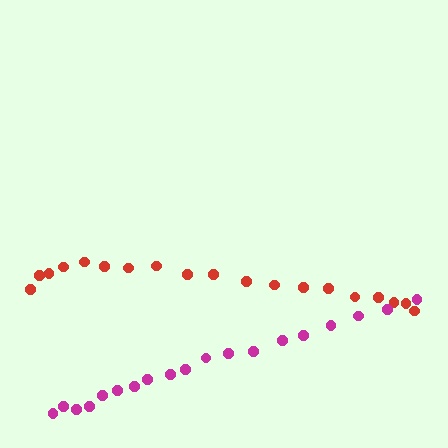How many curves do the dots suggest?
There are 2 distinct paths.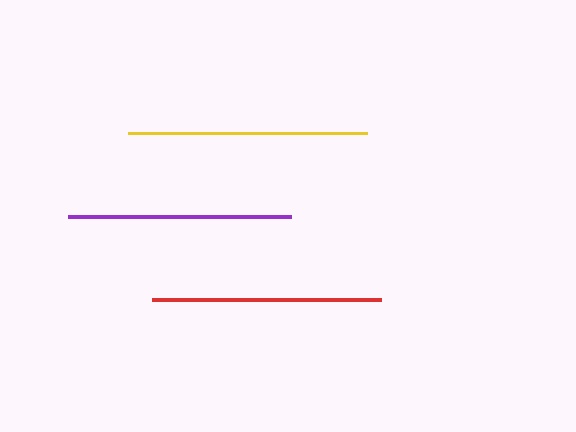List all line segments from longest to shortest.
From longest to shortest: yellow, red, purple.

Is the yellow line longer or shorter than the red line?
The yellow line is longer than the red line.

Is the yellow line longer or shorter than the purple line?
The yellow line is longer than the purple line.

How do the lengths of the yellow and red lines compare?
The yellow and red lines are approximately the same length.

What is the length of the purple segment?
The purple segment is approximately 223 pixels long.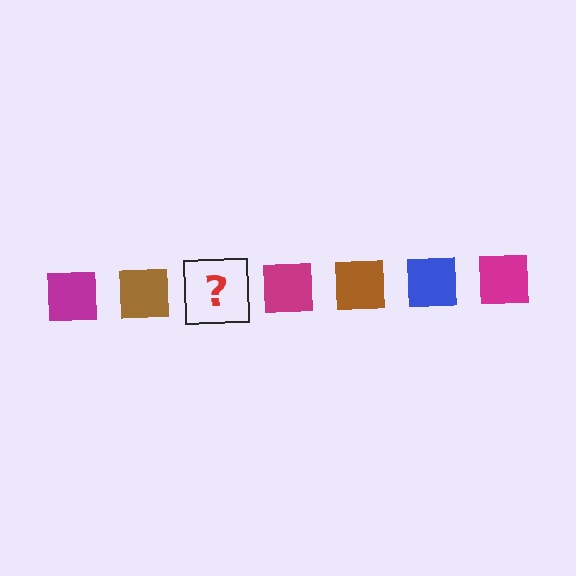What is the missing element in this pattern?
The missing element is a blue square.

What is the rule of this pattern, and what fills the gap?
The rule is that the pattern cycles through magenta, brown, blue squares. The gap should be filled with a blue square.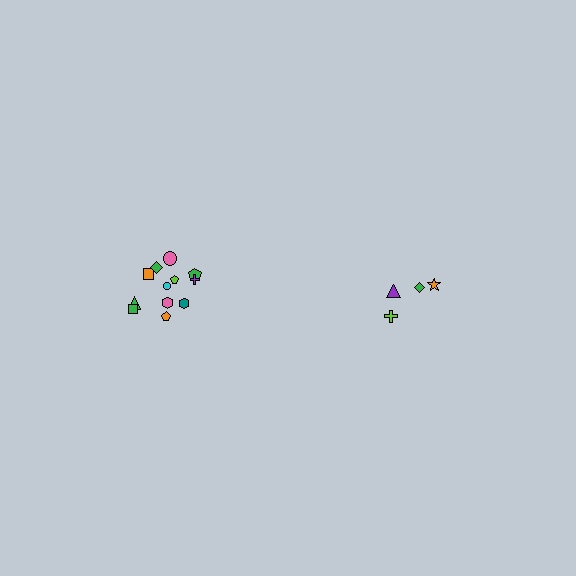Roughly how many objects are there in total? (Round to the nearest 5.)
Roughly 15 objects in total.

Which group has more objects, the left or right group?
The left group.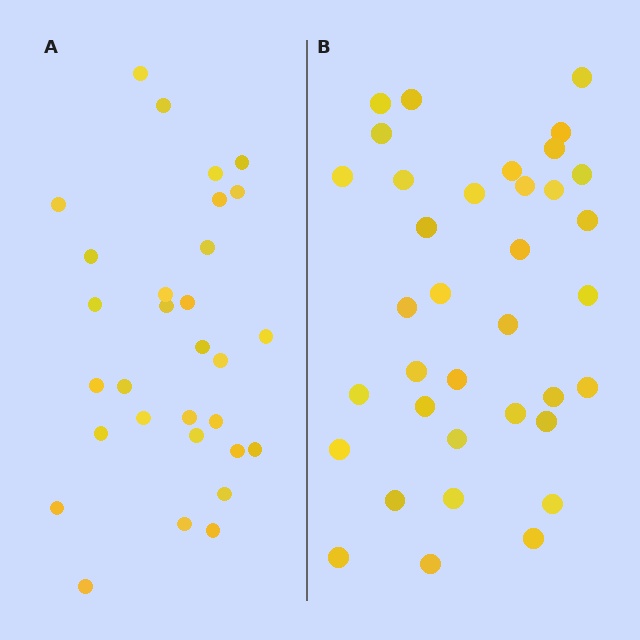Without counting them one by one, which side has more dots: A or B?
Region B (the right region) has more dots.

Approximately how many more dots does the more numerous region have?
Region B has about 6 more dots than region A.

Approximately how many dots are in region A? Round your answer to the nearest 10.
About 30 dots.